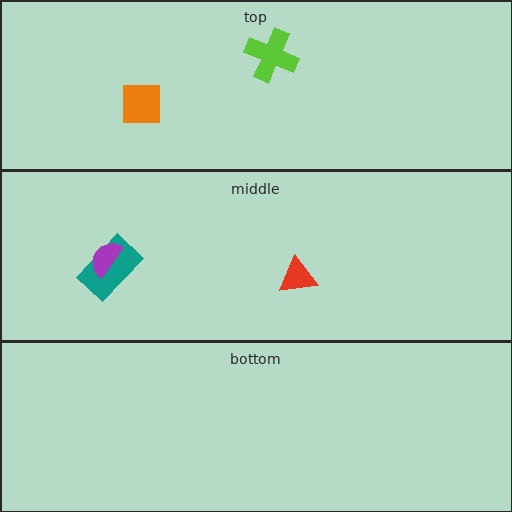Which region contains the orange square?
The top region.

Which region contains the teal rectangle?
The middle region.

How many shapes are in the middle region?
3.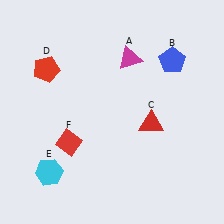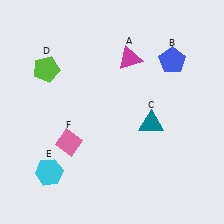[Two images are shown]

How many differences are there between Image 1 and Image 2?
There are 3 differences between the two images.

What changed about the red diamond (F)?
In Image 1, F is red. In Image 2, it changed to pink.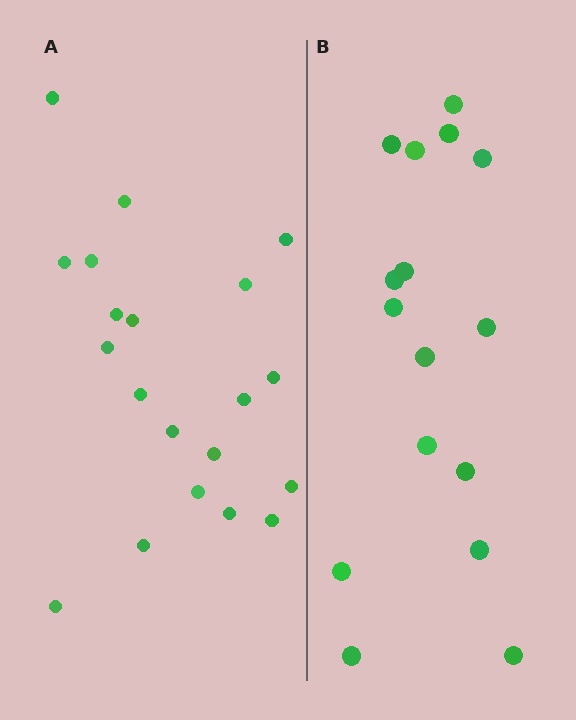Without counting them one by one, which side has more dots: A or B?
Region A (the left region) has more dots.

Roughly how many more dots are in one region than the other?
Region A has about 4 more dots than region B.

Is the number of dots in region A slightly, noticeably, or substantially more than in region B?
Region A has noticeably more, but not dramatically so. The ratio is roughly 1.2 to 1.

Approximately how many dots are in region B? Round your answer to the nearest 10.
About 20 dots. (The exact count is 16, which rounds to 20.)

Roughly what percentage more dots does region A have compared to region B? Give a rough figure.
About 25% more.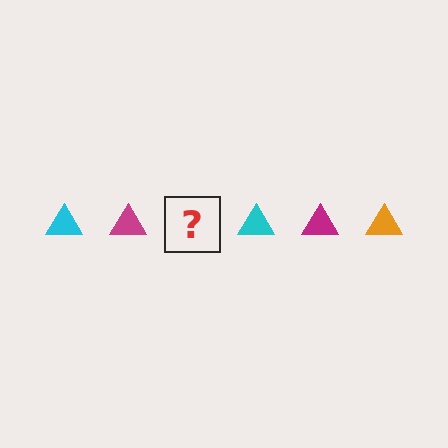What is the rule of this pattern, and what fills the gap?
The rule is that the pattern cycles through cyan, magenta, orange triangles. The gap should be filled with an orange triangle.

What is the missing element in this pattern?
The missing element is an orange triangle.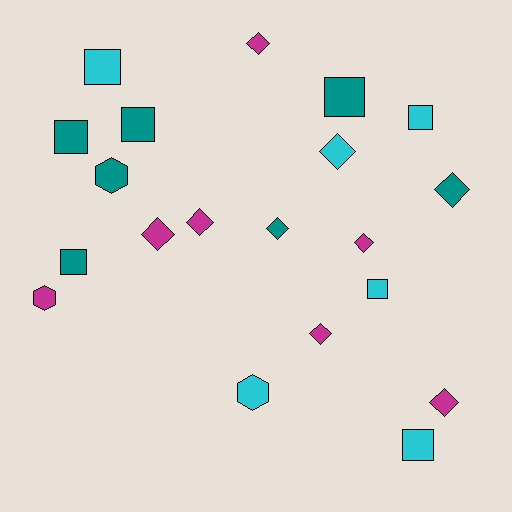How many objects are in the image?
There are 20 objects.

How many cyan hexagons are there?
There is 1 cyan hexagon.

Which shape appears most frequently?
Diamond, with 9 objects.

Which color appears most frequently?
Magenta, with 7 objects.